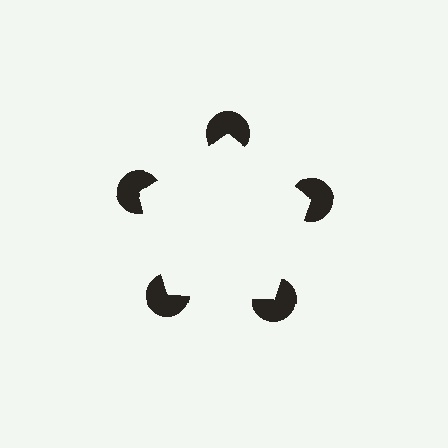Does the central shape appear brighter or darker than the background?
It typically appears slightly brighter than the background, even though no actual brightness change is drawn.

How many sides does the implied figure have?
5 sides.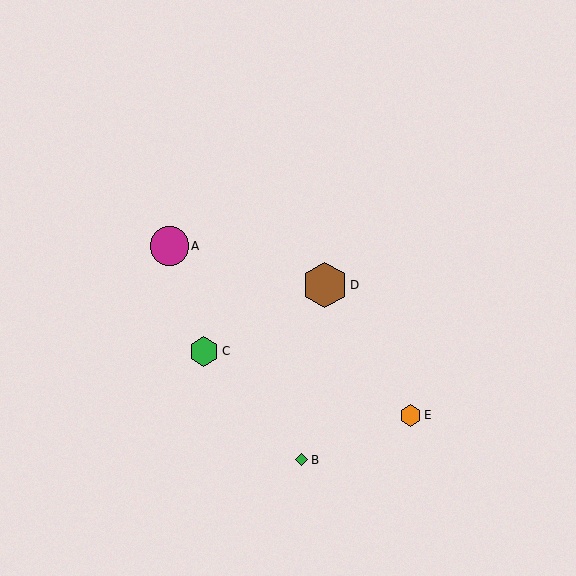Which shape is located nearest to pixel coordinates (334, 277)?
The brown hexagon (labeled D) at (325, 285) is nearest to that location.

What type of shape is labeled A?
Shape A is a magenta circle.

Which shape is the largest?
The brown hexagon (labeled D) is the largest.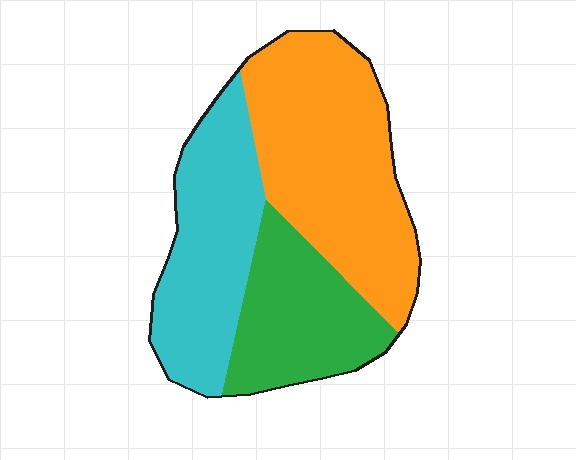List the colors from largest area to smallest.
From largest to smallest: orange, cyan, green.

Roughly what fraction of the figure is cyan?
Cyan takes up about one third (1/3) of the figure.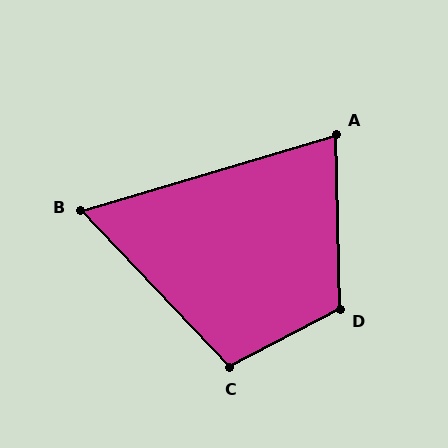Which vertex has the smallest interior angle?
B, at approximately 63 degrees.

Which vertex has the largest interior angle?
D, at approximately 117 degrees.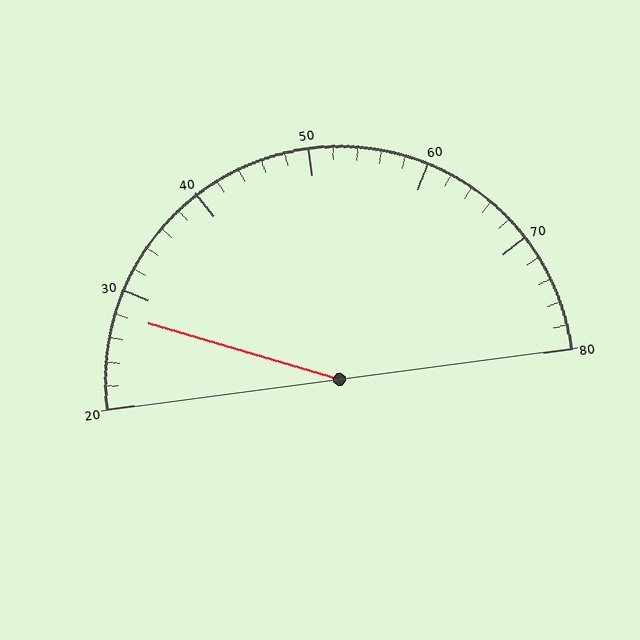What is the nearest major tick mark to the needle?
The nearest major tick mark is 30.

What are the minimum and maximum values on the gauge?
The gauge ranges from 20 to 80.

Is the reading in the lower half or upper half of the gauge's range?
The reading is in the lower half of the range (20 to 80).